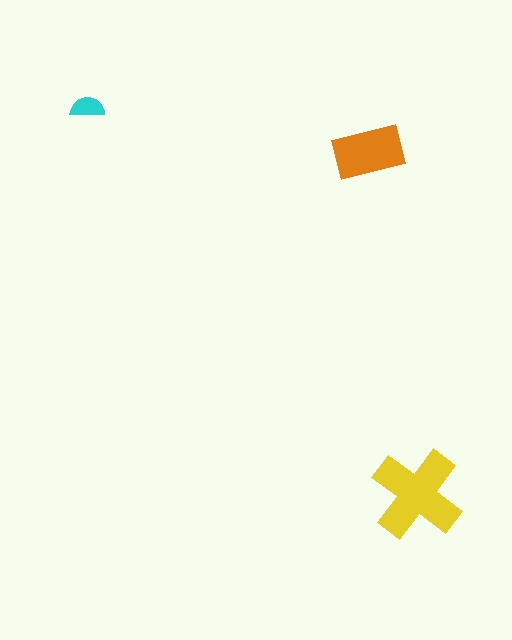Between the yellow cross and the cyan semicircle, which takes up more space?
The yellow cross.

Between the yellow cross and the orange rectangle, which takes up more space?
The yellow cross.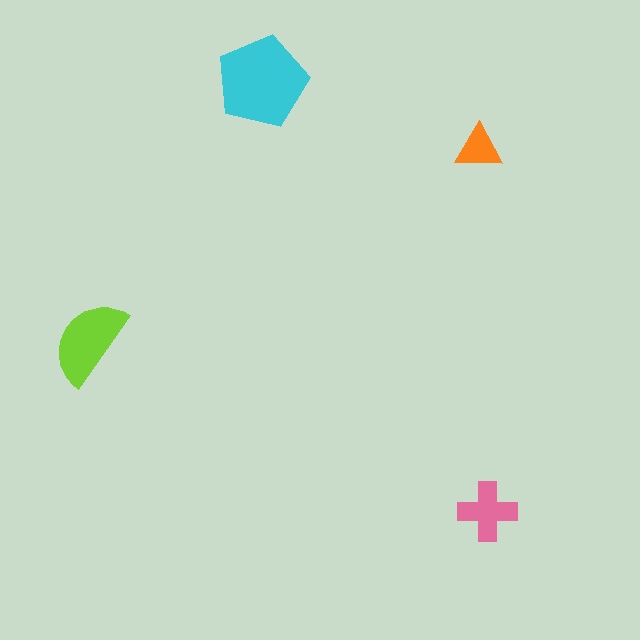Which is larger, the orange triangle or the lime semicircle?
The lime semicircle.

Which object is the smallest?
The orange triangle.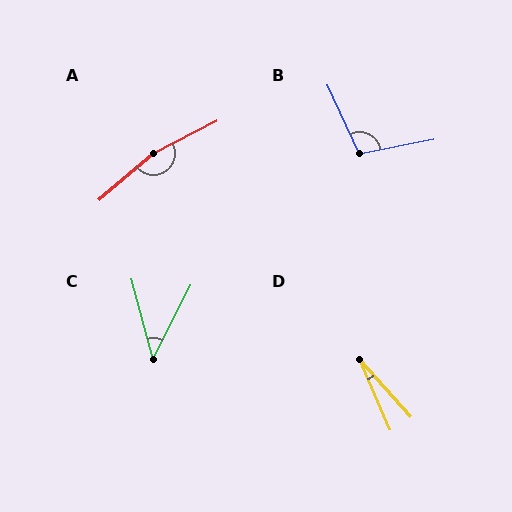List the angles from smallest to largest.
D (18°), C (41°), B (103°), A (166°).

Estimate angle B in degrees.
Approximately 103 degrees.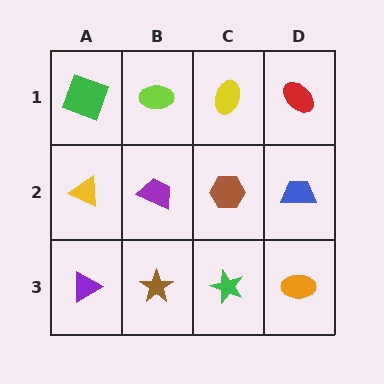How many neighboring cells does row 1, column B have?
3.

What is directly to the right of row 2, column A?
A purple trapezoid.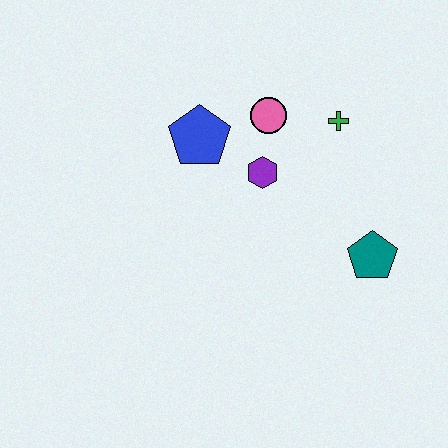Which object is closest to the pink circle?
The purple hexagon is closest to the pink circle.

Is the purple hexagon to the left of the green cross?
Yes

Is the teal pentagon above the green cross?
No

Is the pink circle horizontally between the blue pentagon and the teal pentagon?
Yes